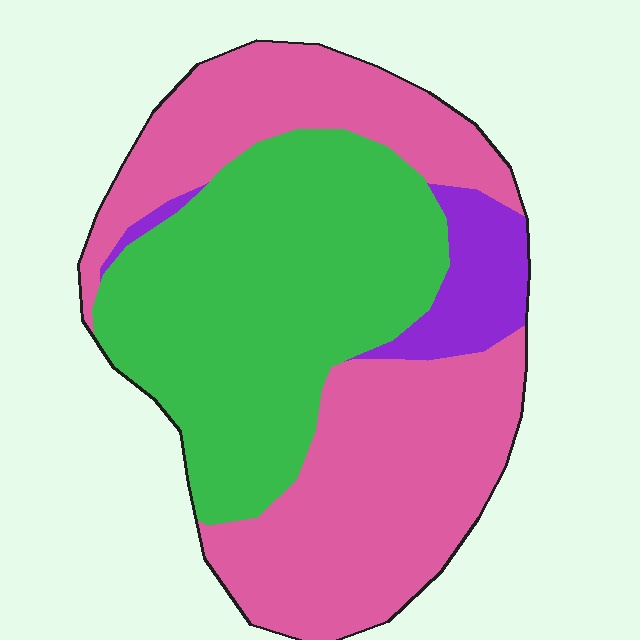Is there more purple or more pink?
Pink.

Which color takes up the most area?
Pink, at roughly 50%.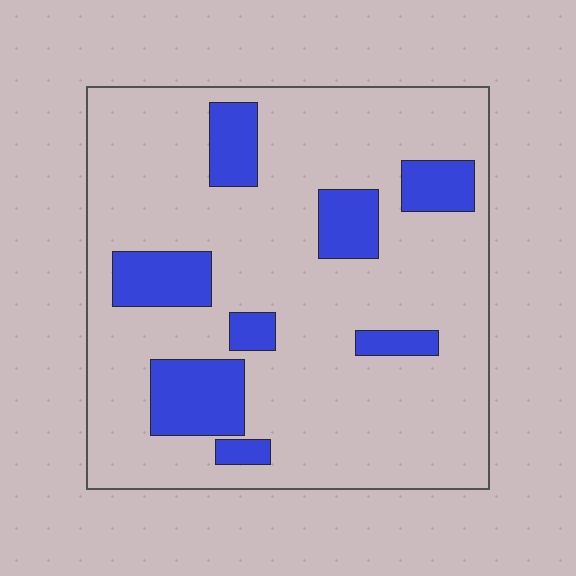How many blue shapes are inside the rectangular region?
8.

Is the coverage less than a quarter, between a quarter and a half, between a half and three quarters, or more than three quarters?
Less than a quarter.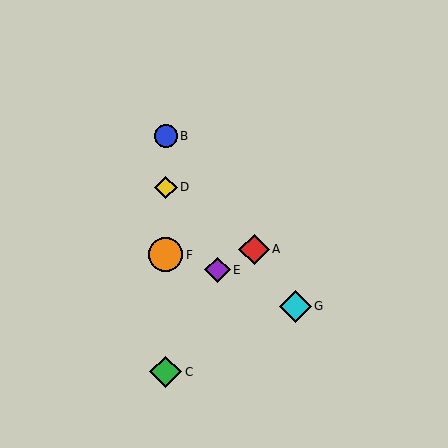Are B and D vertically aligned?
Yes, both are at x≈166.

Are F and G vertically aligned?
No, F is at x≈166 and G is at x≈295.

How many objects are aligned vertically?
4 objects (B, C, D, F) are aligned vertically.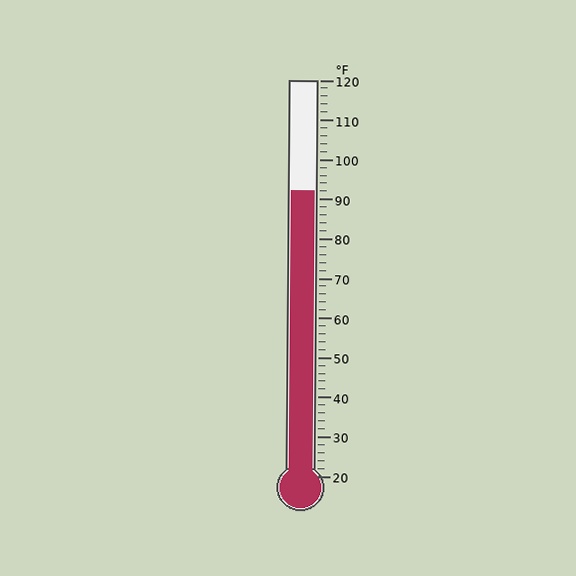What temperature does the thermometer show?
The thermometer shows approximately 92°F.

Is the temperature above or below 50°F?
The temperature is above 50°F.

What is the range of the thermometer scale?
The thermometer scale ranges from 20°F to 120°F.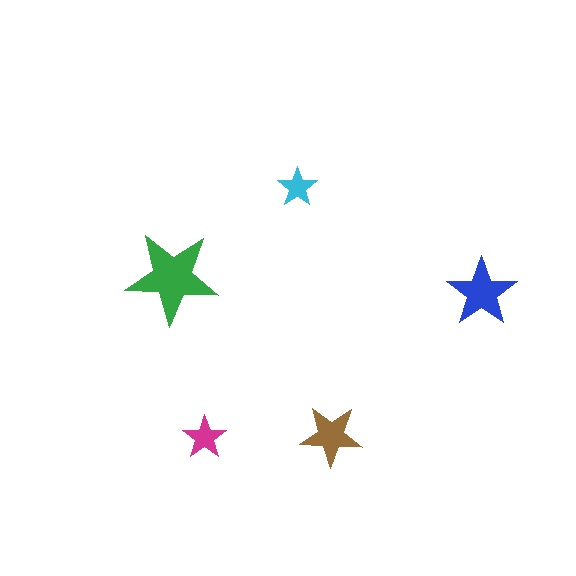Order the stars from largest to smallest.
the green one, the blue one, the brown one, the magenta one, the cyan one.